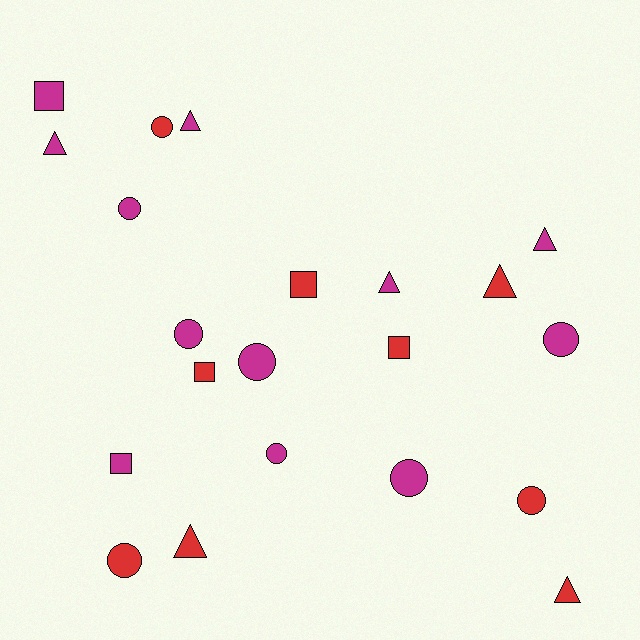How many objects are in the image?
There are 21 objects.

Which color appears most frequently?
Magenta, with 12 objects.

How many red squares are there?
There are 3 red squares.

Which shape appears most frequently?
Circle, with 9 objects.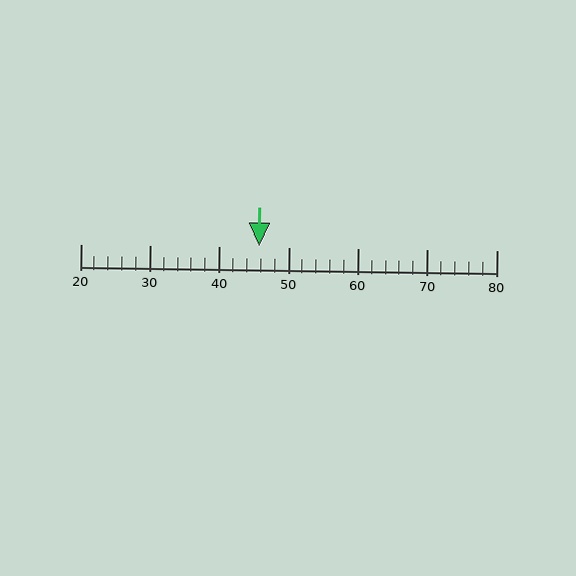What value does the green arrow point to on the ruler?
The green arrow points to approximately 46.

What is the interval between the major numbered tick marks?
The major tick marks are spaced 10 units apart.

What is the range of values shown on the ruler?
The ruler shows values from 20 to 80.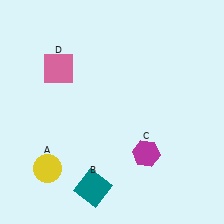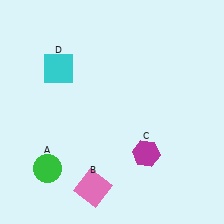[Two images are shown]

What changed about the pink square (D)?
In Image 1, D is pink. In Image 2, it changed to cyan.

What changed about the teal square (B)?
In Image 1, B is teal. In Image 2, it changed to pink.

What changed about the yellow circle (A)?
In Image 1, A is yellow. In Image 2, it changed to green.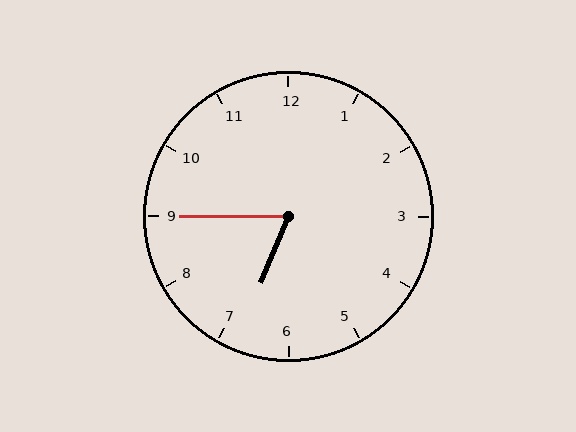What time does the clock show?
6:45.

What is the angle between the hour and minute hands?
Approximately 68 degrees.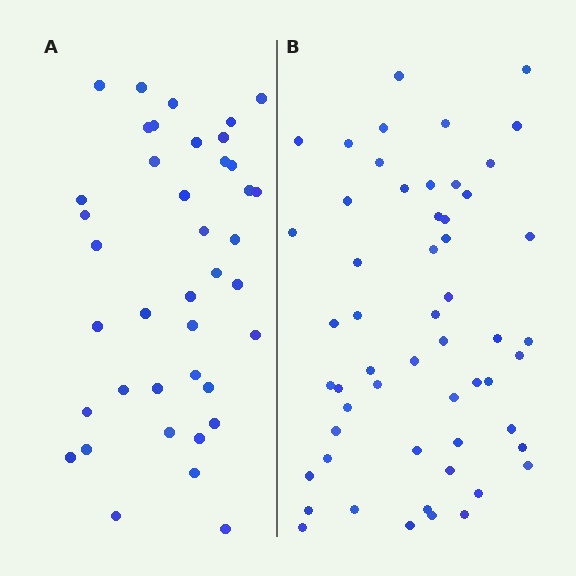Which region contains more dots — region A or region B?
Region B (the right region) has more dots.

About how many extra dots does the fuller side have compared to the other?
Region B has approximately 15 more dots than region A.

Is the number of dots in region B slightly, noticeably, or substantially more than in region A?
Region B has noticeably more, but not dramatically so. The ratio is roughly 1.4 to 1.